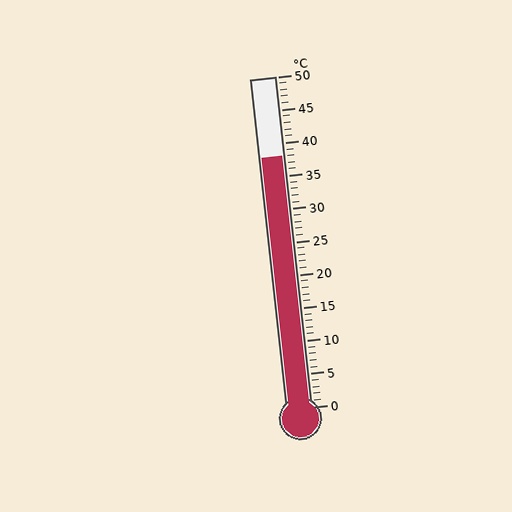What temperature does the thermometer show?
The thermometer shows approximately 38°C.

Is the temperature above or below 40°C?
The temperature is below 40°C.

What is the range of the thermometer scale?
The thermometer scale ranges from 0°C to 50°C.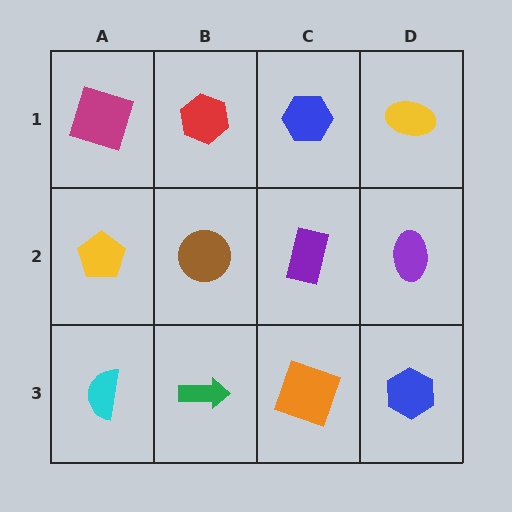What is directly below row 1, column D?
A purple ellipse.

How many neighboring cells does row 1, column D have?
2.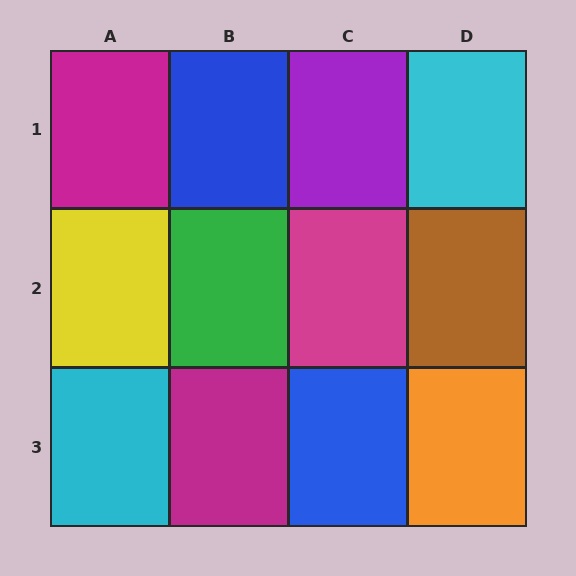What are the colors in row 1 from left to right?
Magenta, blue, purple, cyan.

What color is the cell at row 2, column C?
Magenta.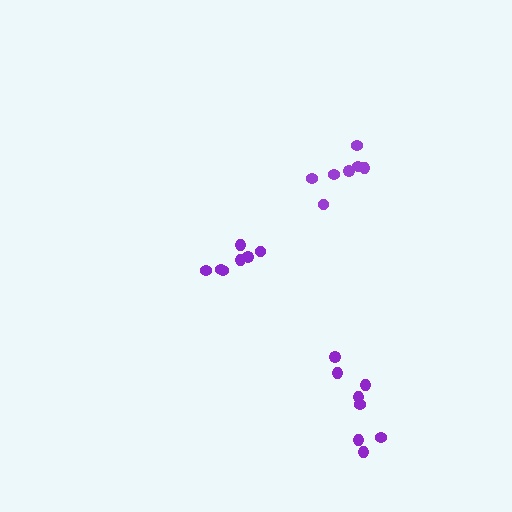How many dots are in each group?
Group 1: 7 dots, Group 2: 7 dots, Group 3: 8 dots (22 total).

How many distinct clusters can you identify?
There are 3 distinct clusters.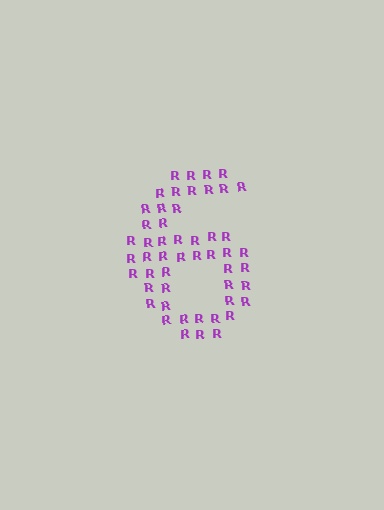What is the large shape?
The large shape is the digit 6.